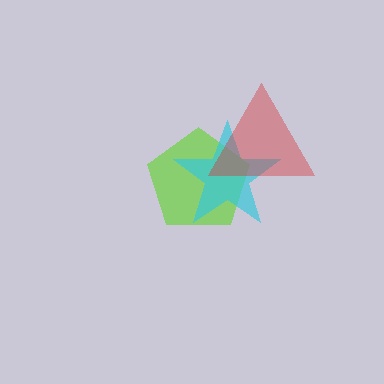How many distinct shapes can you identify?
There are 3 distinct shapes: a lime pentagon, a cyan star, a red triangle.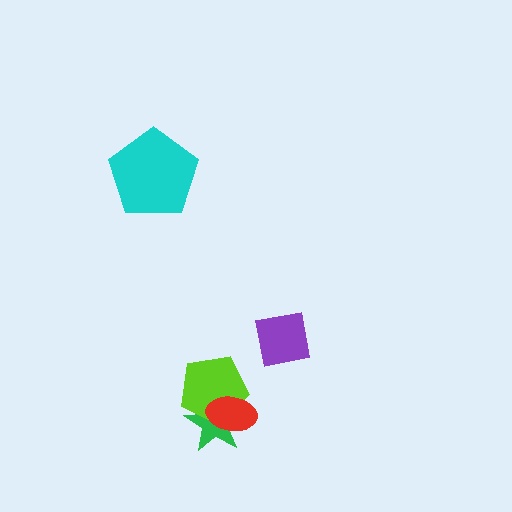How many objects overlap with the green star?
2 objects overlap with the green star.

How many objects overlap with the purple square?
0 objects overlap with the purple square.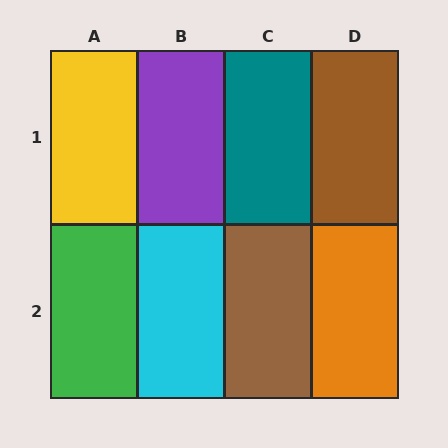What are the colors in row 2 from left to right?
Green, cyan, brown, orange.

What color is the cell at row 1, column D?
Brown.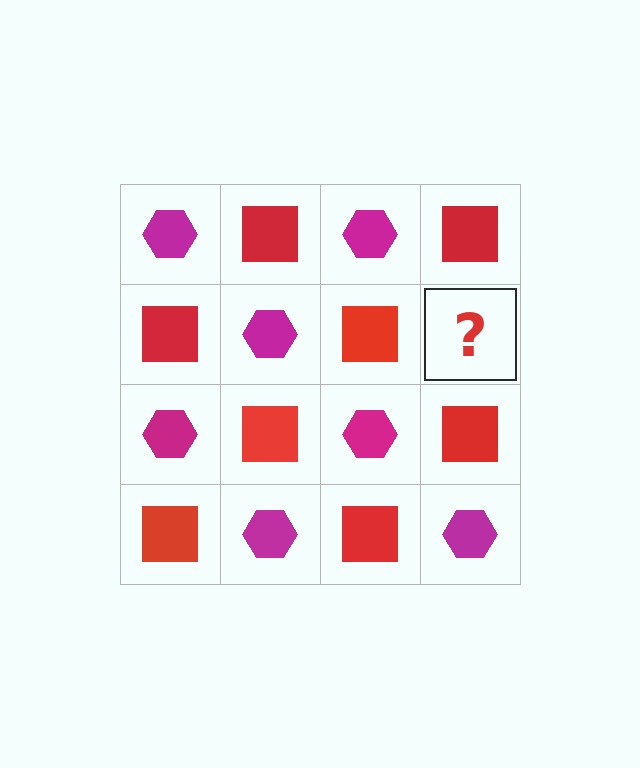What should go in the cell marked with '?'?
The missing cell should contain a magenta hexagon.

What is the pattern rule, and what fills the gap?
The rule is that it alternates magenta hexagon and red square in a checkerboard pattern. The gap should be filled with a magenta hexagon.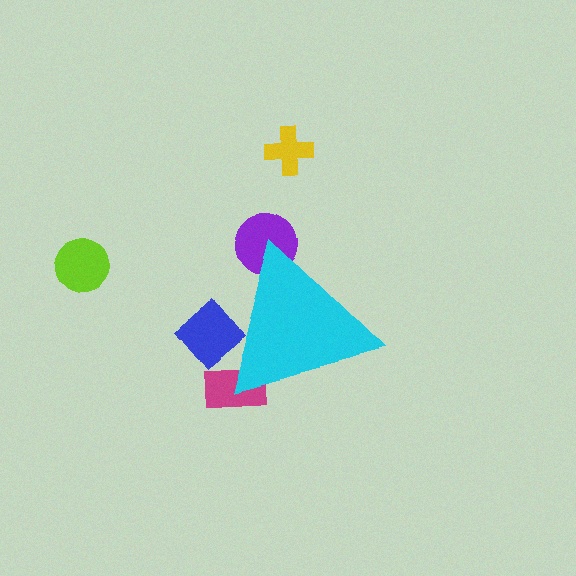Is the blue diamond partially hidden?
Yes, the blue diamond is partially hidden behind the cyan triangle.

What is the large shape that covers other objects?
A cyan triangle.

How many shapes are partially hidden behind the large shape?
3 shapes are partially hidden.